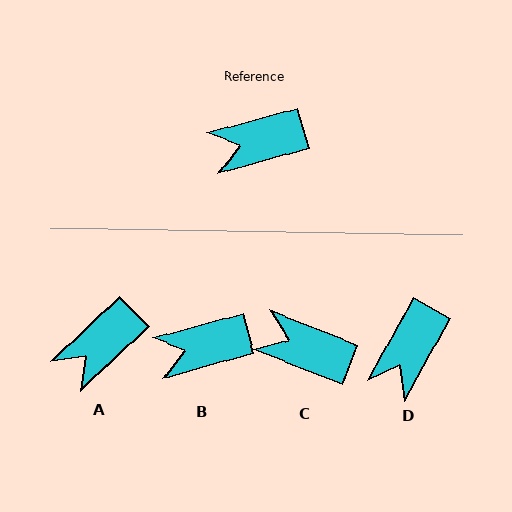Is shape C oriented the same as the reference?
No, it is off by about 37 degrees.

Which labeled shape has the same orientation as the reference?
B.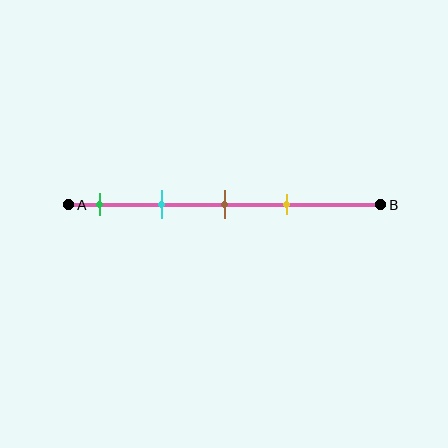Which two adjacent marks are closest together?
The brown and yellow marks are the closest adjacent pair.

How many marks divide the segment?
There are 4 marks dividing the segment.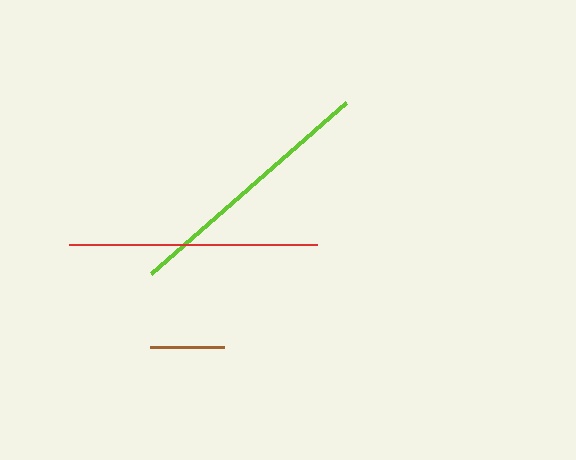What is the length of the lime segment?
The lime segment is approximately 259 pixels long.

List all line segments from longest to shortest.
From longest to shortest: lime, red, brown.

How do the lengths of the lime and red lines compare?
The lime and red lines are approximately the same length.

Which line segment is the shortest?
The brown line is the shortest at approximately 74 pixels.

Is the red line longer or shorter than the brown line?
The red line is longer than the brown line.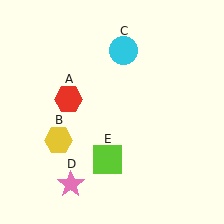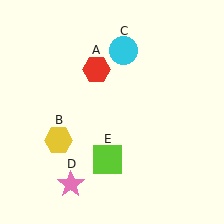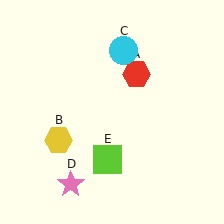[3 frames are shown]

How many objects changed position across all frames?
1 object changed position: red hexagon (object A).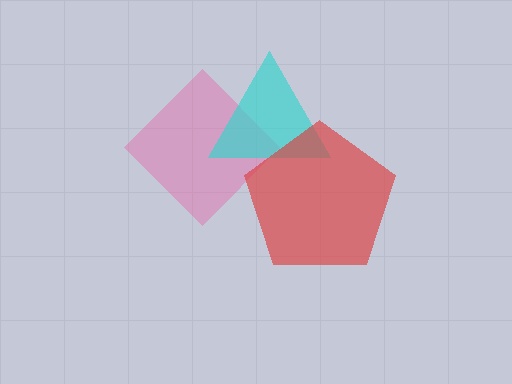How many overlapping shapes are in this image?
There are 3 overlapping shapes in the image.